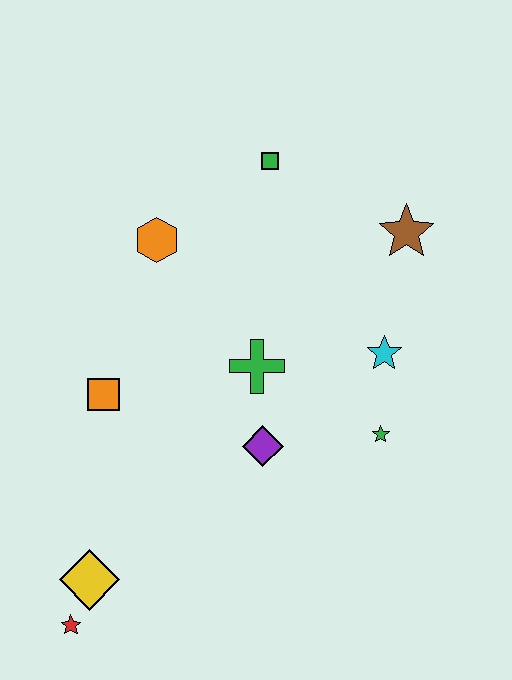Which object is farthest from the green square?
The red star is farthest from the green square.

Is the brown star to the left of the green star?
No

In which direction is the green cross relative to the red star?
The green cross is above the red star.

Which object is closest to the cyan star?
The green star is closest to the cyan star.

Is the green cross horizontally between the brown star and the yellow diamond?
Yes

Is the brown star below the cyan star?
No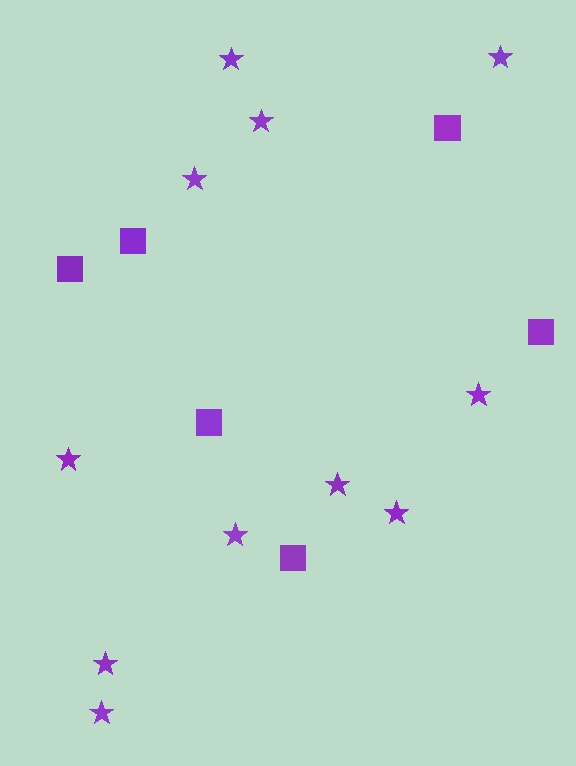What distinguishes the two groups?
There are 2 groups: one group of squares (6) and one group of stars (11).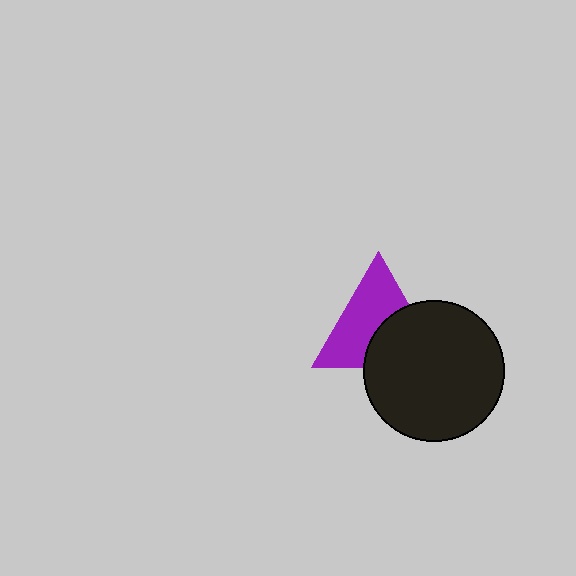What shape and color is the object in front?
The object in front is a black circle.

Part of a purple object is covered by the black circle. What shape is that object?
It is a triangle.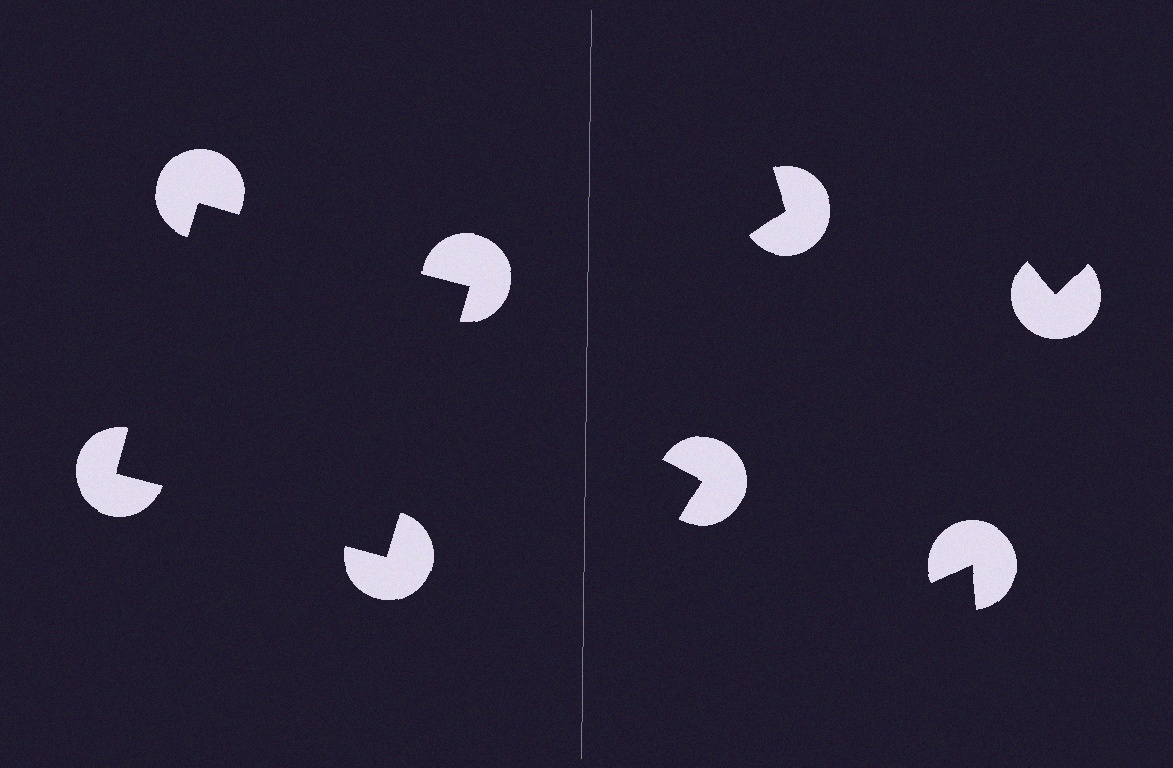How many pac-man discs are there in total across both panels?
8 — 4 on each side.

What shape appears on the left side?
An illusory square.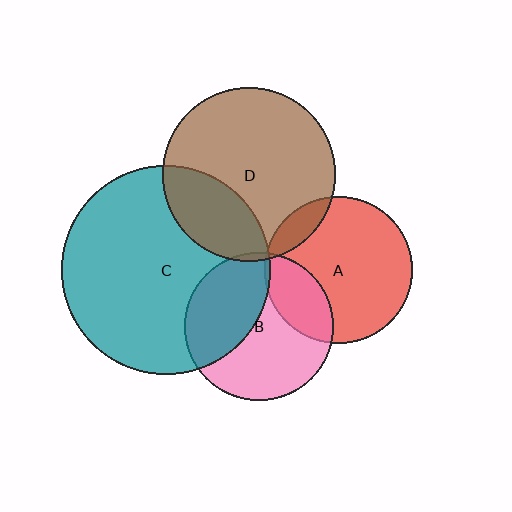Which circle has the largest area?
Circle C (teal).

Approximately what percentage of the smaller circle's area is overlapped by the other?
Approximately 5%.